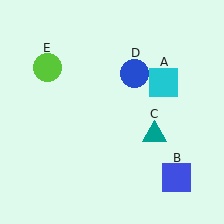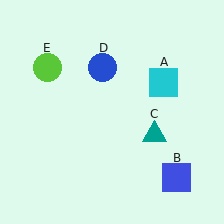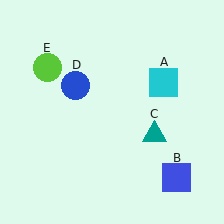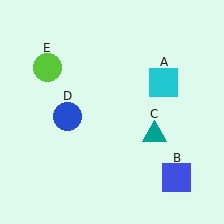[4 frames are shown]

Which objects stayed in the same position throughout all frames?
Cyan square (object A) and blue square (object B) and teal triangle (object C) and lime circle (object E) remained stationary.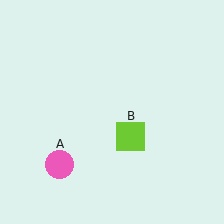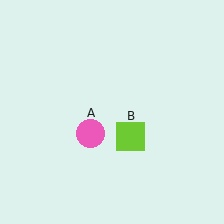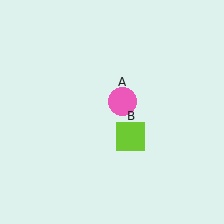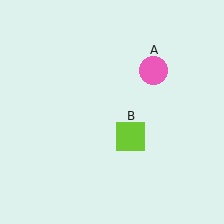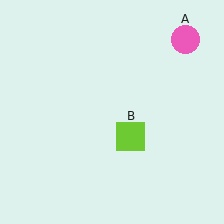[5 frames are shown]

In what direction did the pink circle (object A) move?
The pink circle (object A) moved up and to the right.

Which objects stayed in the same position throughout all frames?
Lime square (object B) remained stationary.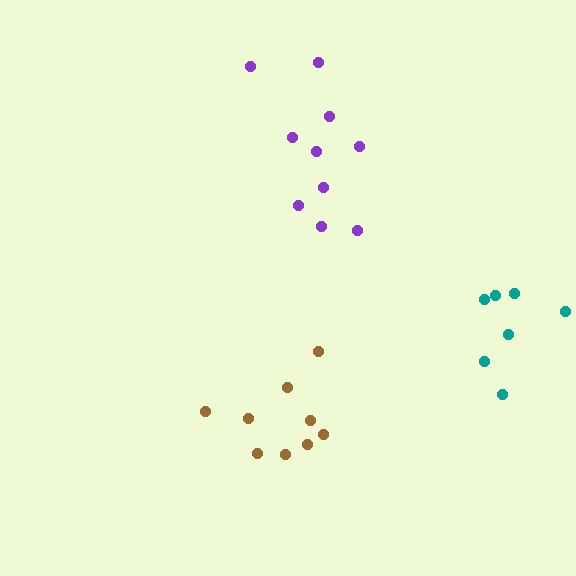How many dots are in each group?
Group 1: 10 dots, Group 2: 7 dots, Group 3: 9 dots (26 total).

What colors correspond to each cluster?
The clusters are colored: purple, teal, brown.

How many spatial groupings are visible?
There are 3 spatial groupings.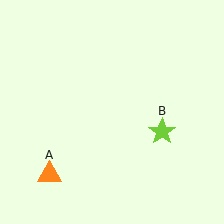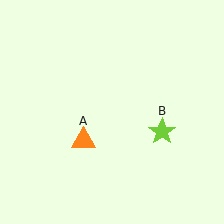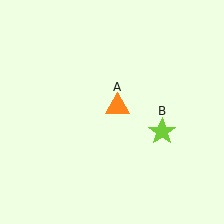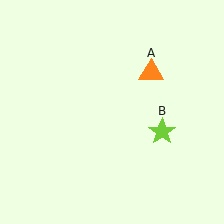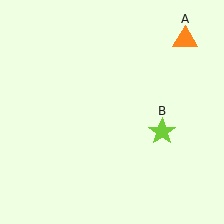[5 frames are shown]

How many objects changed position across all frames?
1 object changed position: orange triangle (object A).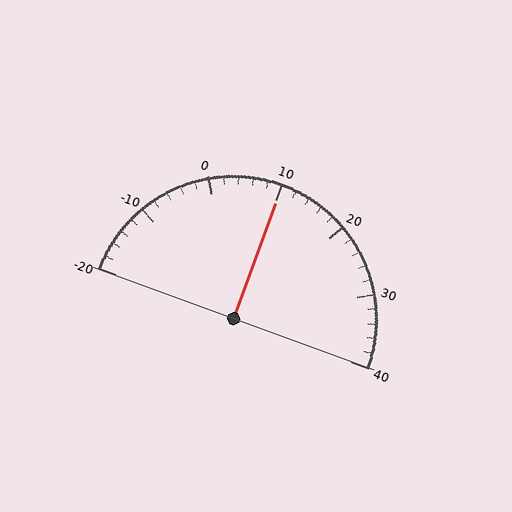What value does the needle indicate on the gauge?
The needle indicates approximately 10.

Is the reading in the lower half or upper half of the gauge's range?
The reading is in the upper half of the range (-20 to 40).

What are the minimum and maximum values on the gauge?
The gauge ranges from -20 to 40.